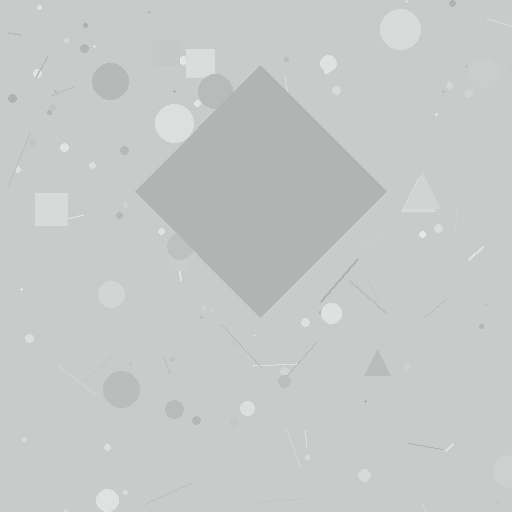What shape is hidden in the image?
A diamond is hidden in the image.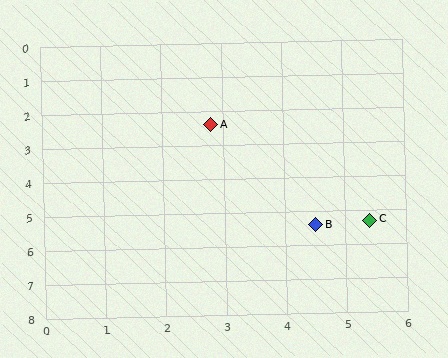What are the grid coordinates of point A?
Point A is at approximately (2.8, 2.4).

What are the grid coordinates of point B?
Point B is at approximately (4.5, 5.4).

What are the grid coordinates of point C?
Point C is at approximately (5.4, 5.3).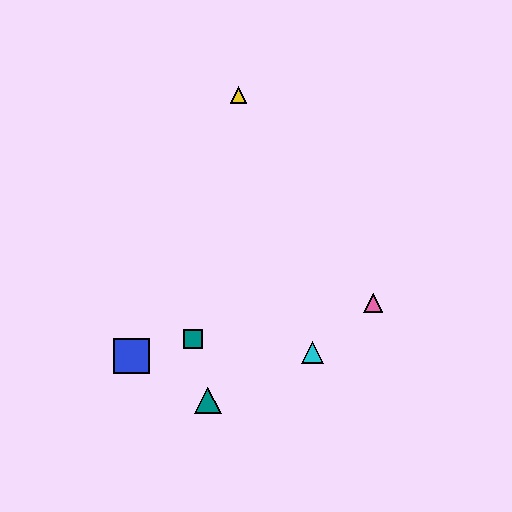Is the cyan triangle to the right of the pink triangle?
No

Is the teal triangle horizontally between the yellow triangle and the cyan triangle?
No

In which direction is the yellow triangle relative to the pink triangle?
The yellow triangle is above the pink triangle.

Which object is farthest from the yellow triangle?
The teal triangle is farthest from the yellow triangle.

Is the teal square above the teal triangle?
Yes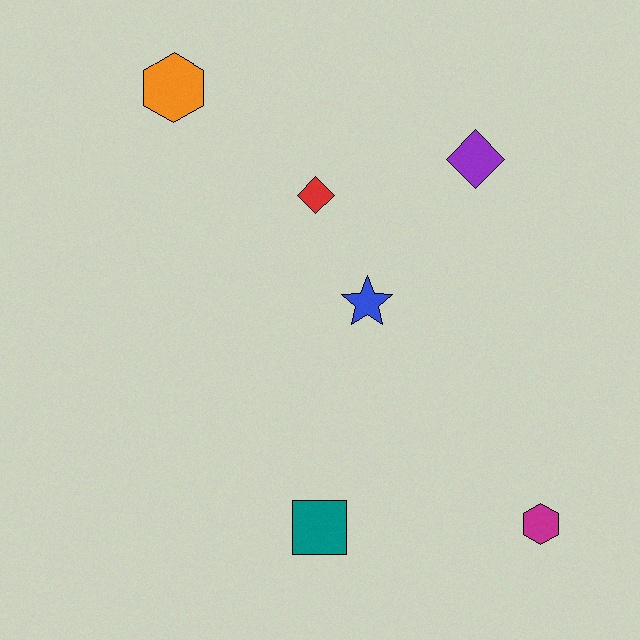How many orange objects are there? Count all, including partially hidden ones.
There is 1 orange object.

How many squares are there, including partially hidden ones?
There is 1 square.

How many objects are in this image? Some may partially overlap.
There are 6 objects.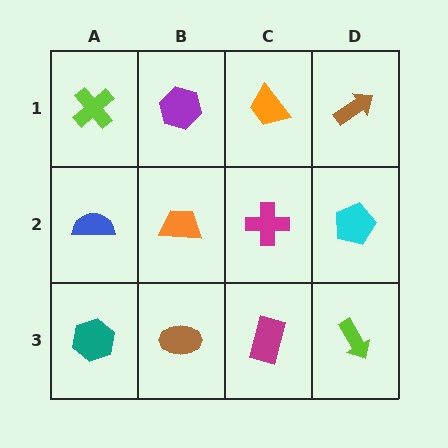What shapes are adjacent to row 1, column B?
An orange trapezoid (row 2, column B), a lime cross (row 1, column A), an orange trapezoid (row 1, column C).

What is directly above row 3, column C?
A magenta cross.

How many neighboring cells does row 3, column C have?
3.